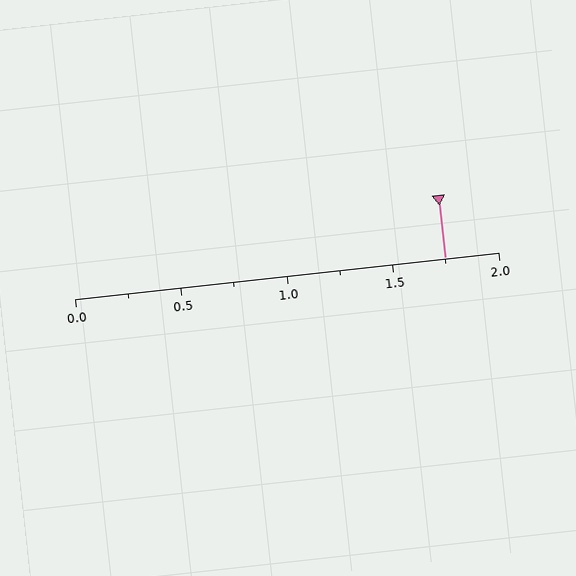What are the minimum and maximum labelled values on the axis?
The axis runs from 0.0 to 2.0.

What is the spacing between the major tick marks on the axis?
The major ticks are spaced 0.5 apart.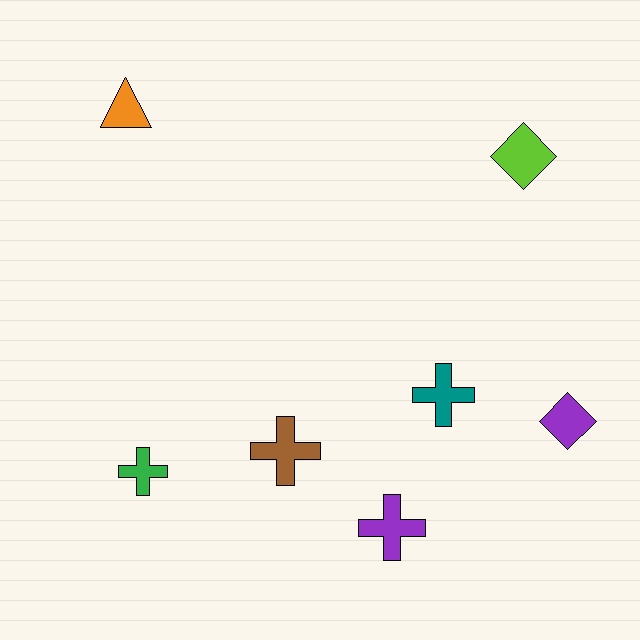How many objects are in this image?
There are 7 objects.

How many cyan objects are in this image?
There are no cyan objects.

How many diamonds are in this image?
There are 2 diamonds.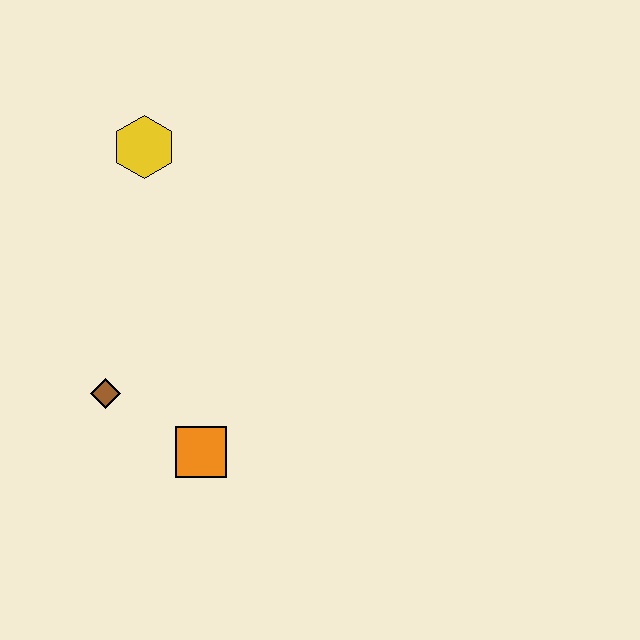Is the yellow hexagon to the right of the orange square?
No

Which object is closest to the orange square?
The brown diamond is closest to the orange square.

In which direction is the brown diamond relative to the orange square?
The brown diamond is to the left of the orange square.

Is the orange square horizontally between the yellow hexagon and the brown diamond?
No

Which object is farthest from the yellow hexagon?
The orange square is farthest from the yellow hexagon.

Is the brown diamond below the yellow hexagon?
Yes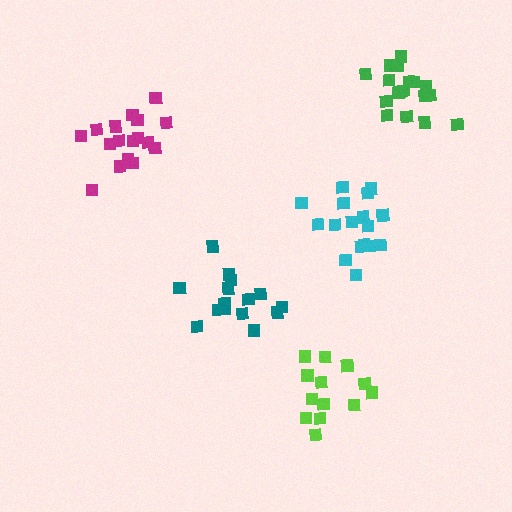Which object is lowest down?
The lime cluster is bottommost.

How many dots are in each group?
Group 1: 13 dots, Group 2: 15 dots, Group 3: 17 dots, Group 4: 18 dots, Group 5: 17 dots (80 total).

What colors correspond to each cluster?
The clusters are colored: lime, teal, cyan, green, magenta.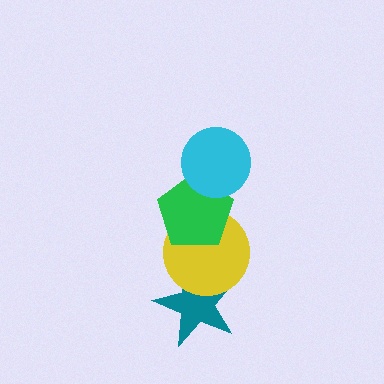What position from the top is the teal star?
The teal star is 4th from the top.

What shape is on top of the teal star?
The yellow circle is on top of the teal star.